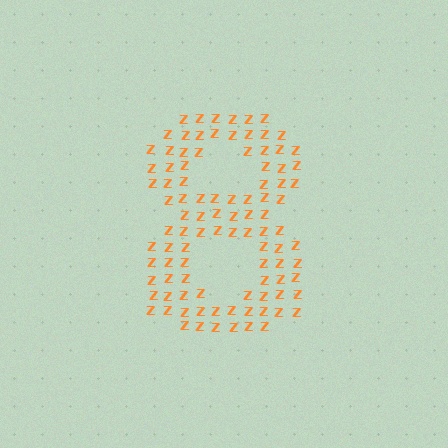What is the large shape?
The large shape is the digit 8.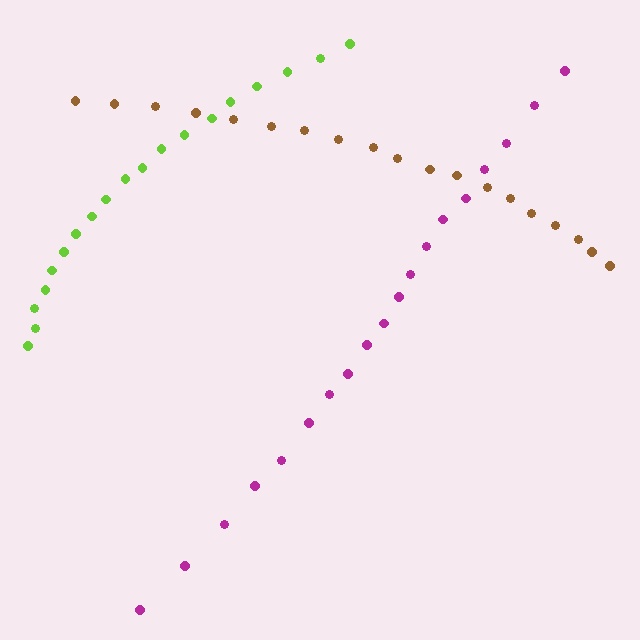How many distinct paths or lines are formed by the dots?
There are 3 distinct paths.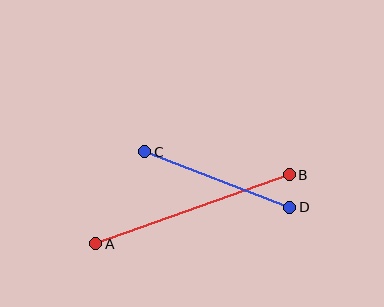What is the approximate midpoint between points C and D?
The midpoint is at approximately (217, 180) pixels.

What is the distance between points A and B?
The distance is approximately 205 pixels.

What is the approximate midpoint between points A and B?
The midpoint is at approximately (193, 209) pixels.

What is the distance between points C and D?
The distance is approximately 155 pixels.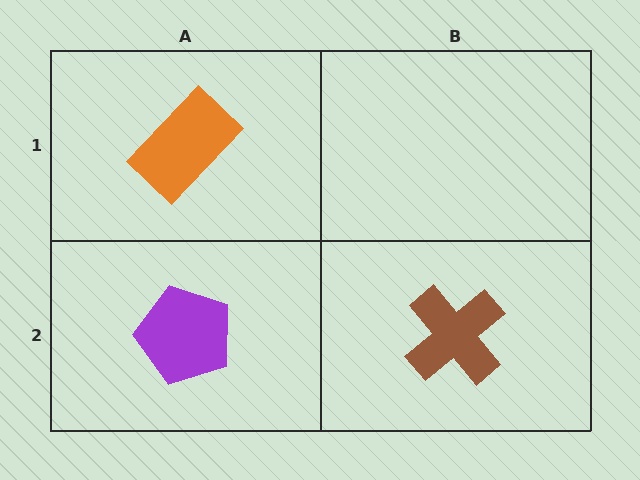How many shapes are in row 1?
1 shape.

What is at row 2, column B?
A brown cross.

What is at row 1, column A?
An orange rectangle.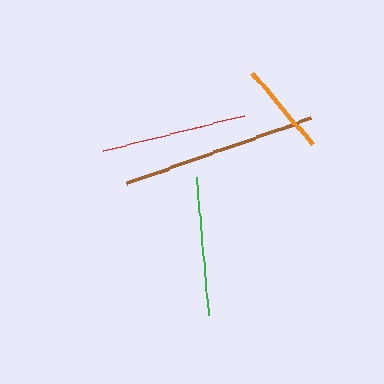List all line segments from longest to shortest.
From longest to shortest: brown, red, green, orange.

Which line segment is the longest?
The brown line is the longest at approximately 196 pixels.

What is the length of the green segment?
The green segment is approximately 138 pixels long.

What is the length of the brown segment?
The brown segment is approximately 196 pixels long.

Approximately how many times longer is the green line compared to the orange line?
The green line is approximately 1.5 times the length of the orange line.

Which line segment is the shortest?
The orange line is the shortest at approximately 93 pixels.